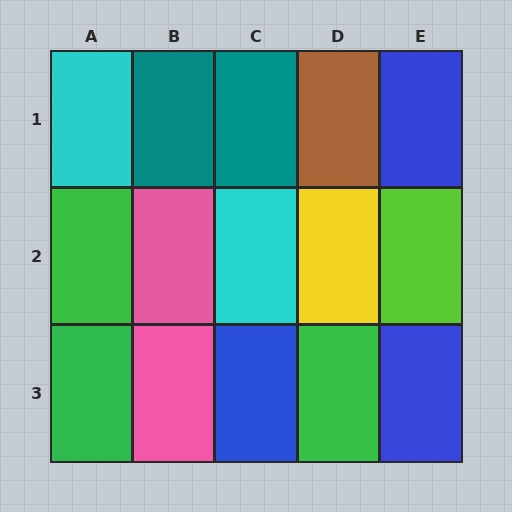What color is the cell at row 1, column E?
Blue.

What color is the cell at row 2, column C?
Cyan.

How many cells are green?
3 cells are green.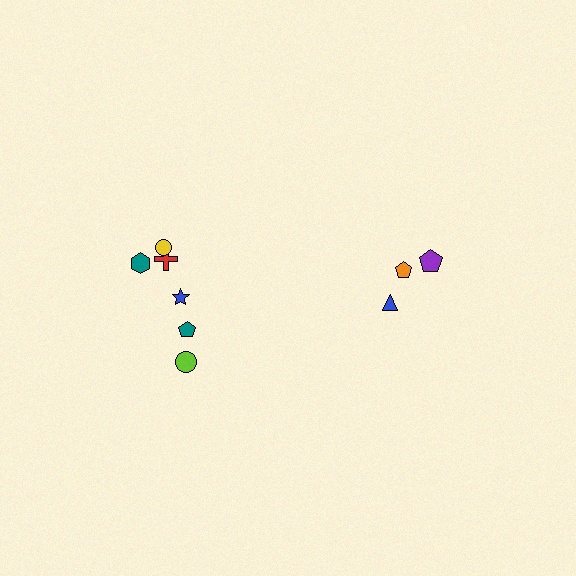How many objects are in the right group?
There are 3 objects.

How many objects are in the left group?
There are 6 objects.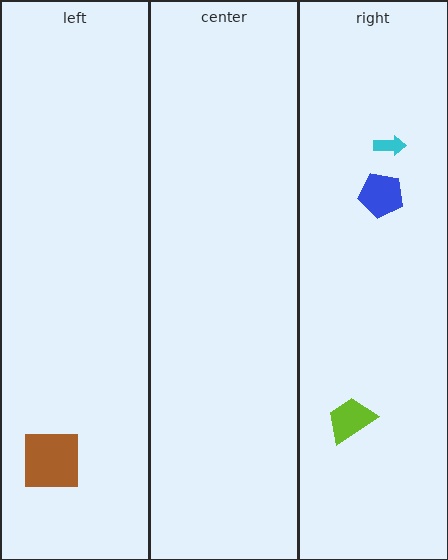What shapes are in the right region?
The blue pentagon, the lime trapezoid, the cyan arrow.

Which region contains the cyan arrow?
The right region.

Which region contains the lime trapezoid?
The right region.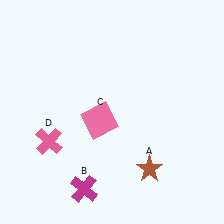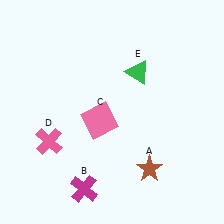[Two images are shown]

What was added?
A green triangle (E) was added in Image 2.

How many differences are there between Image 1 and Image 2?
There is 1 difference between the two images.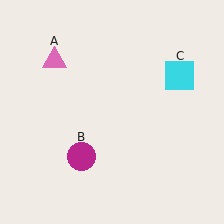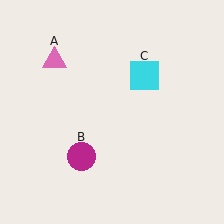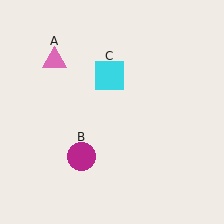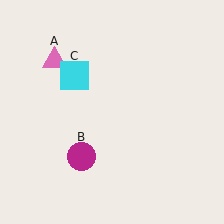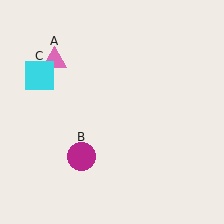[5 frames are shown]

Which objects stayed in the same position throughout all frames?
Pink triangle (object A) and magenta circle (object B) remained stationary.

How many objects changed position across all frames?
1 object changed position: cyan square (object C).